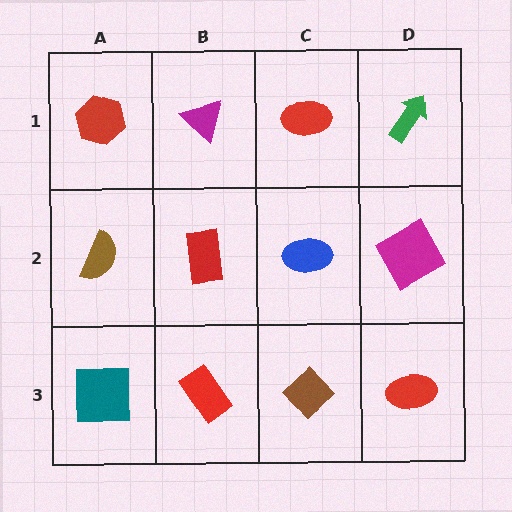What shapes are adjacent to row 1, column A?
A brown semicircle (row 2, column A), a magenta triangle (row 1, column B).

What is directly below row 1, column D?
A magenta square.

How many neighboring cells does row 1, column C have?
3.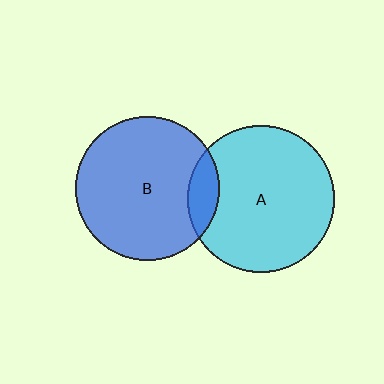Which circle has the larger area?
Circle A (cyan).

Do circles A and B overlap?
Yes.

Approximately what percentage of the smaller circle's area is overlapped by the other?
Approximately 10%.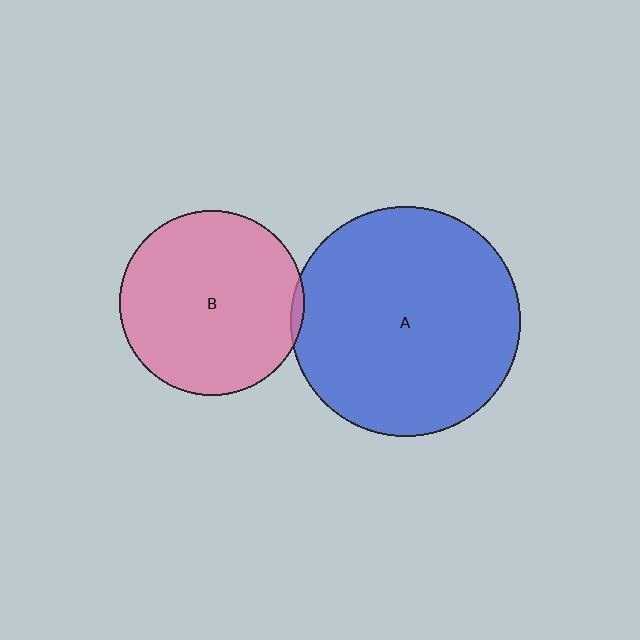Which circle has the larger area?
Circle A (blue).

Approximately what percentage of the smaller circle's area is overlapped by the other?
Approximately 5%.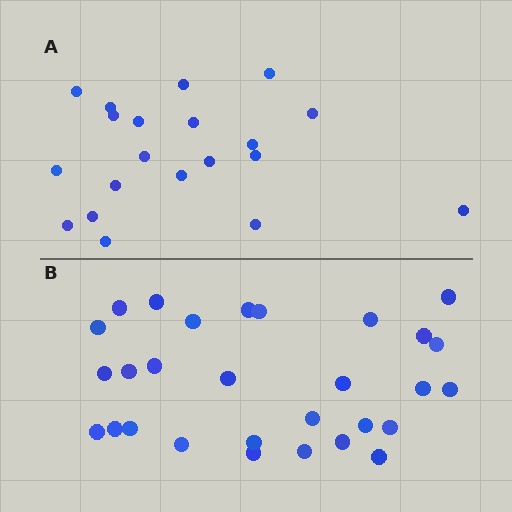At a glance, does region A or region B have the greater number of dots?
Region B (the bottom region) has more dots.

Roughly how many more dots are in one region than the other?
Region B has roughly 8 or so more dots than region A.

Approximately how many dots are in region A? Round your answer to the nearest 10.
About 20 dots.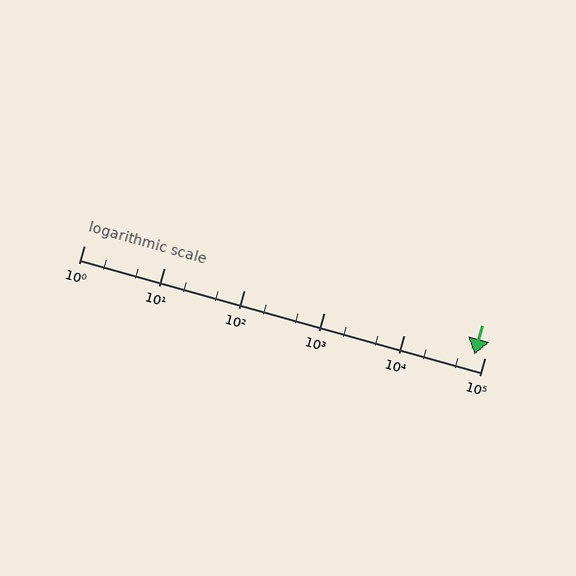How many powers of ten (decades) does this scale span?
The scale spans 5 decades, from 1 to 100000.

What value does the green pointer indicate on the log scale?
The pointer indicates approximately 74000.